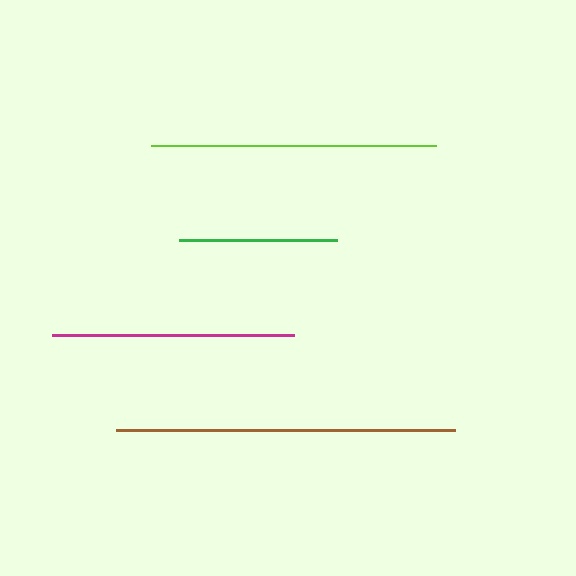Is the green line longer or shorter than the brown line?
The brown line is longer than the green line.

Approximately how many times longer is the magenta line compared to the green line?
The magenta line is approximately 1.5 times the length of the green line.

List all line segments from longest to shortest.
From longest to shortest: brown, lime, magenta, green.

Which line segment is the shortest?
The green line is the shortest at approximately 158 pixels.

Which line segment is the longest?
The brown line is the longest at approximately 339 pixels.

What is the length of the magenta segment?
The magenta segment is approximately 242 pixels long.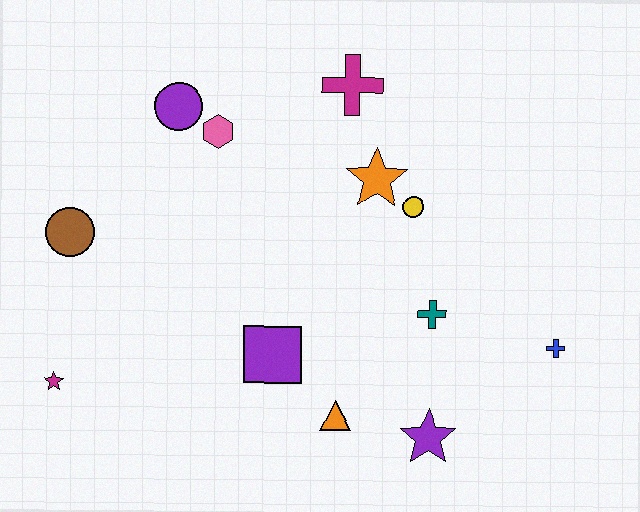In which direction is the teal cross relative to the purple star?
The teal cross is above the purple star.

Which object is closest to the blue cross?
The teal cross is closest to the blue cross.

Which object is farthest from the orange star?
The magenta star is farthest from the orange star.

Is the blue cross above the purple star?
Yes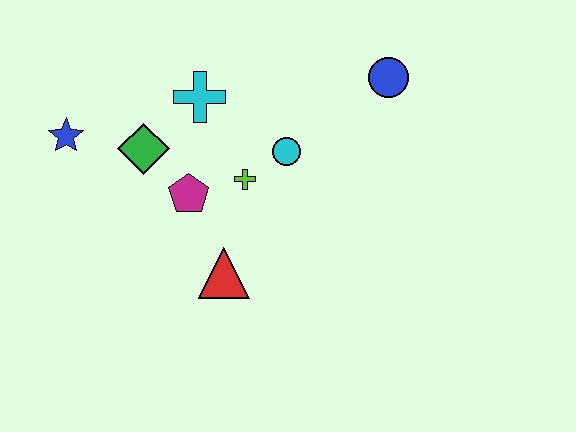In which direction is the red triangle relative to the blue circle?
The red triangle is below the blue circle.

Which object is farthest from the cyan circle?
The blue star is farthest from the cyan circle.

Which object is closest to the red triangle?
The magenta pentagon is closest to the red triangle.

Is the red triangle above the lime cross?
No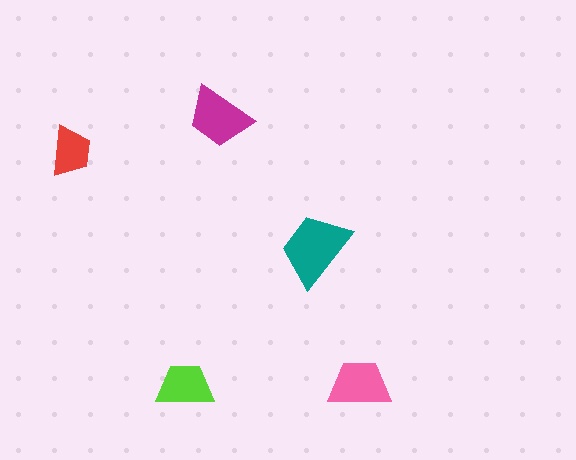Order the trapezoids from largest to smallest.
the teal one, the magenta one, the pink one, the lime one, the red one.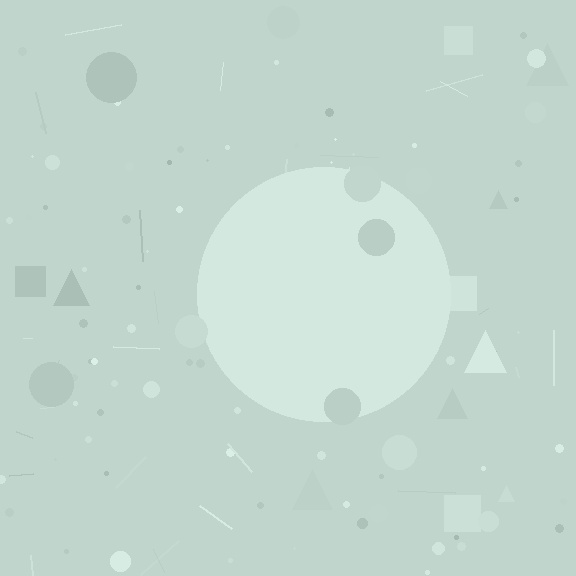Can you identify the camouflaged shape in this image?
The camouflaged shape is a circle.